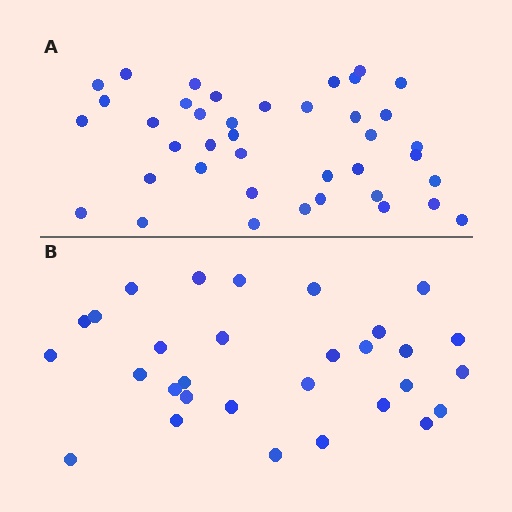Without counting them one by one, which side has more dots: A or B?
Region A (the top region) has more dots.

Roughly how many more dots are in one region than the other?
Region A has roughly 10 or so more dots than region B.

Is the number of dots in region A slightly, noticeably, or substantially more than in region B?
Region A has noticeably more, but not dramatically so. The ratio is roughly 1.3 to 1.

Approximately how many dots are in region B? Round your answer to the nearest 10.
About 30 dots.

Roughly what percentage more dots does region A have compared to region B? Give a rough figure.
About 35% more.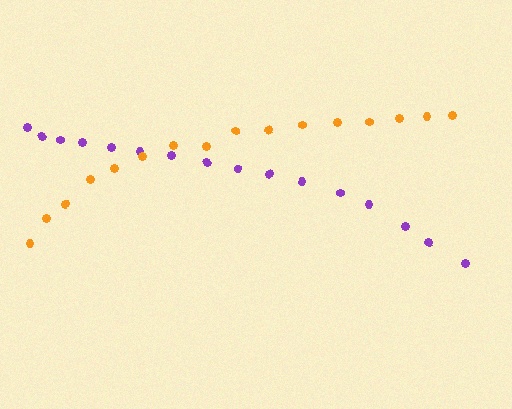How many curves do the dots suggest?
There are 2 distinct paths.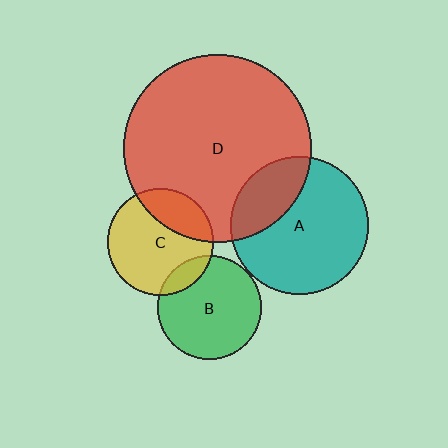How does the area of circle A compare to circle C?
Approximately 1.7 times.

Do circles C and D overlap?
Yes.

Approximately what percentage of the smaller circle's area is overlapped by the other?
Approximately 25%.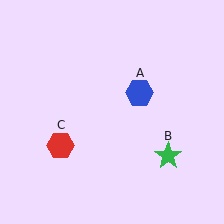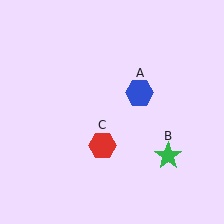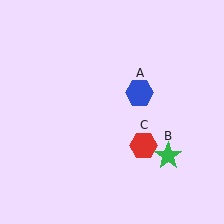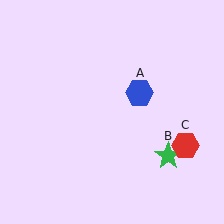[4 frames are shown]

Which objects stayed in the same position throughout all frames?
Blue hexagon (object A) and green star (object B) remained stationary.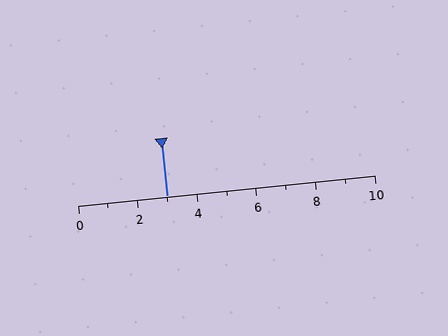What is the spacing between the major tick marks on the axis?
The major ticks are spaced 2 apart.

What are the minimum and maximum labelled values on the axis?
The axis runs from 0 to 10.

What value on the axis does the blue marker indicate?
The marker indicates approximately 3.